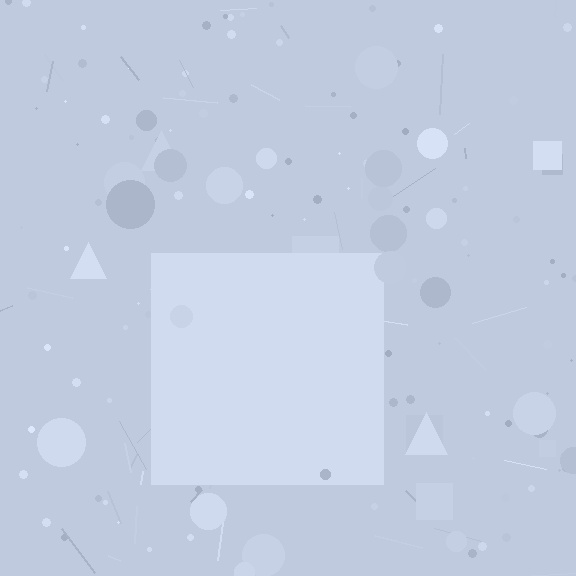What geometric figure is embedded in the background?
A square is embedded in the background.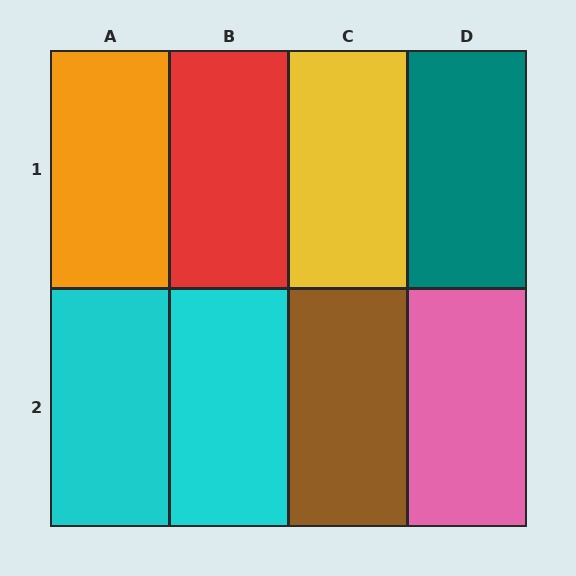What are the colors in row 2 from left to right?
Cyan, cyan, brown, pink.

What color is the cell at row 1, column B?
Red.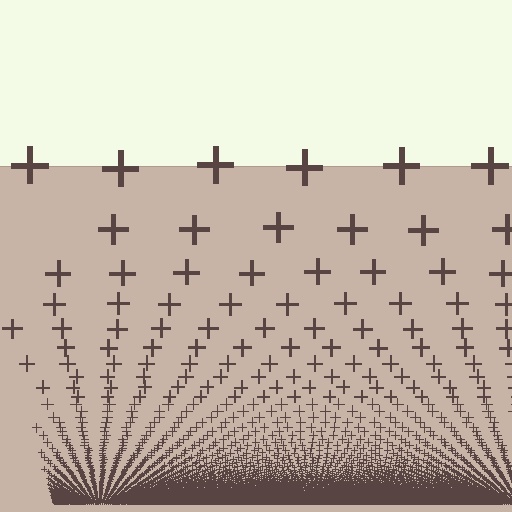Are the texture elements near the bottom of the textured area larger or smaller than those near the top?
Smaller. The gradient is inverted — elements near the bottom are smaller and denser.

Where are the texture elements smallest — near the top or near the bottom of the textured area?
Near the bottom.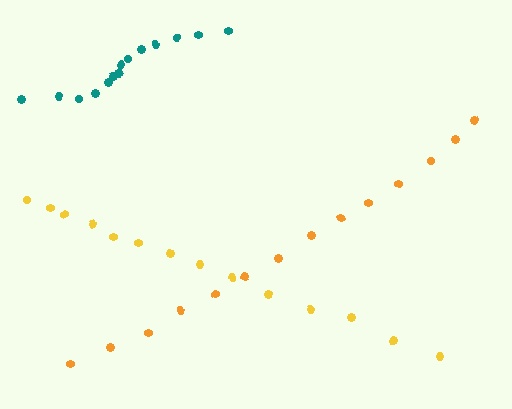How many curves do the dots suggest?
There are 3 distinct paths.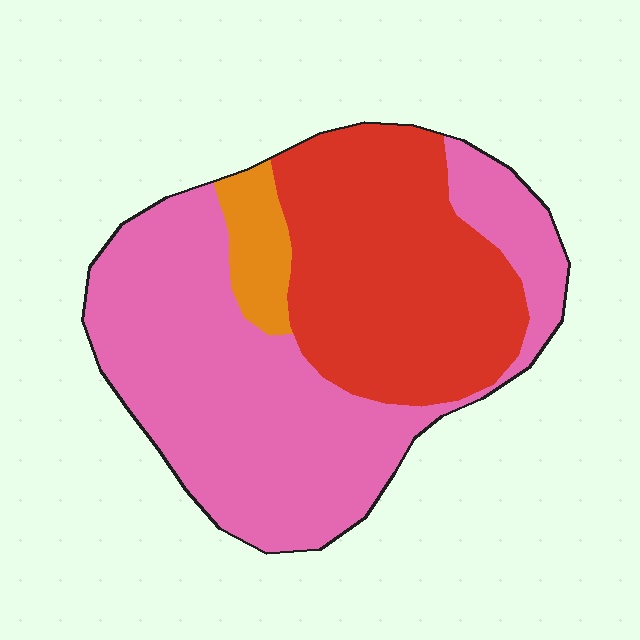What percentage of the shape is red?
Red covers 38% of the shape.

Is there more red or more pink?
Pink.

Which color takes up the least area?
Orange, at roughly 5%.